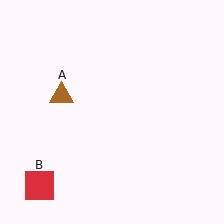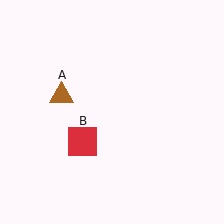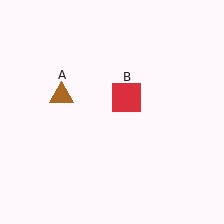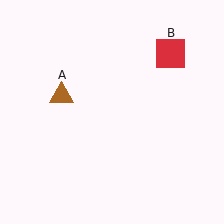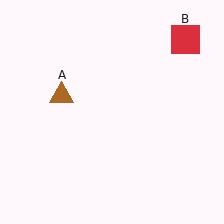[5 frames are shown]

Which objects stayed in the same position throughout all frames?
Brown triangle (object A) remained stationary.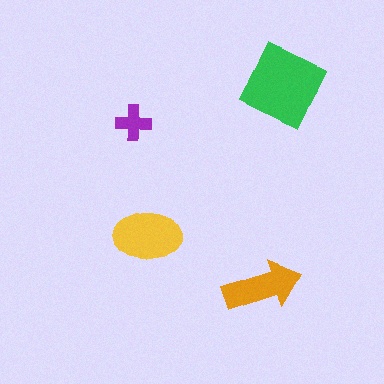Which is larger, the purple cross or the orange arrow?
The orange arrow.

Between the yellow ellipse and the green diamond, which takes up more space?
The green diamond.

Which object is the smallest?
The purple cross.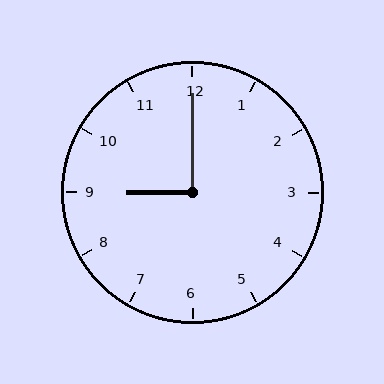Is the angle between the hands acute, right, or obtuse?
It is right.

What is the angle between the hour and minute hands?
Approximately 90 degrees.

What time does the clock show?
9:00.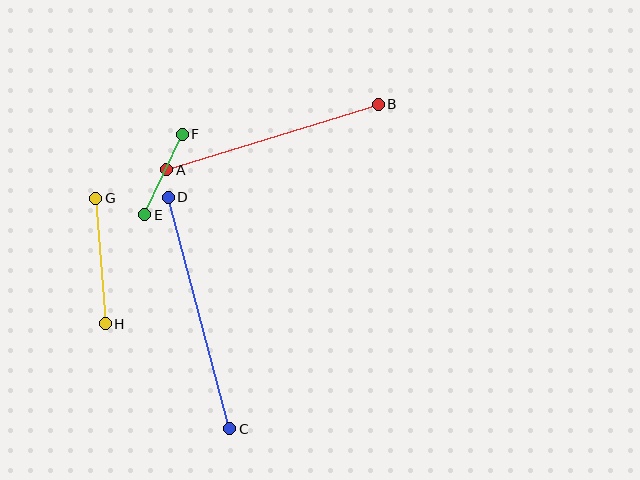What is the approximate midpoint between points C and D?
The midpoint is at approximately (199, 313) pixels.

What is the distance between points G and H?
The distance is approximately 126 pixels.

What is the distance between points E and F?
The distance is approximately 89 pixels.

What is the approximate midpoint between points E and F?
The midpoint is at approximately (164, 175) pixels.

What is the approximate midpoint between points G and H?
The midpoint is at approximately (101, 261) pixels.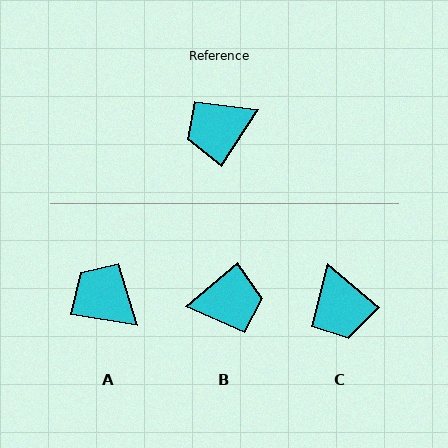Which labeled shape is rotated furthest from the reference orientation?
B, about 164 degrees away.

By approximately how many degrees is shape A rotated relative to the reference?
Approximately 66 degrees clockwise.